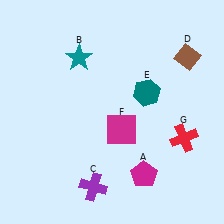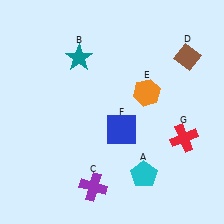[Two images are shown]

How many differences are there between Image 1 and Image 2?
There are 3 differences between the two images.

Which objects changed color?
A changed from magenta to cyan. E changed from teal to orange. F changed from magenta to blue.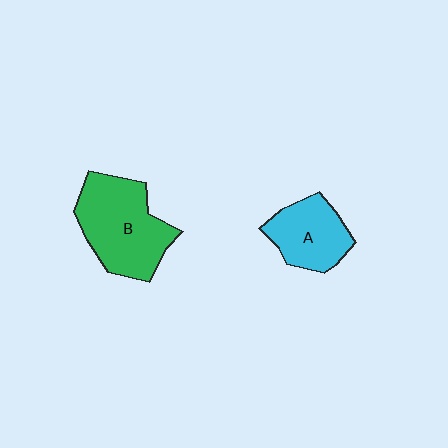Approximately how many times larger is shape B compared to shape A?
Approximately 1.5 times.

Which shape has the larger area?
Shape B (green).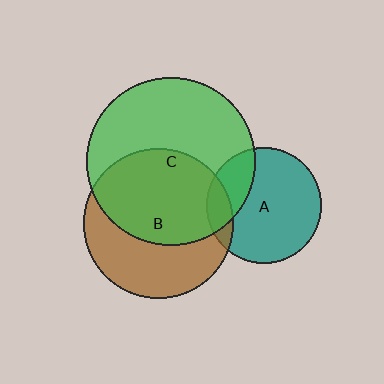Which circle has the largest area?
Circle C (green).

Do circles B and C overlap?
Yes.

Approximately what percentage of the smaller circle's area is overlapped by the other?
Approximately 55%.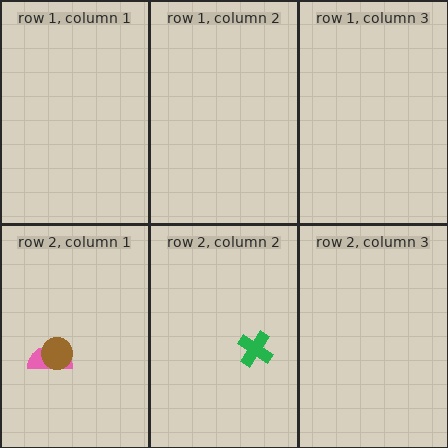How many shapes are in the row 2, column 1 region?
2.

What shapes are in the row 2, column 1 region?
The pink semicircle, the brown circle.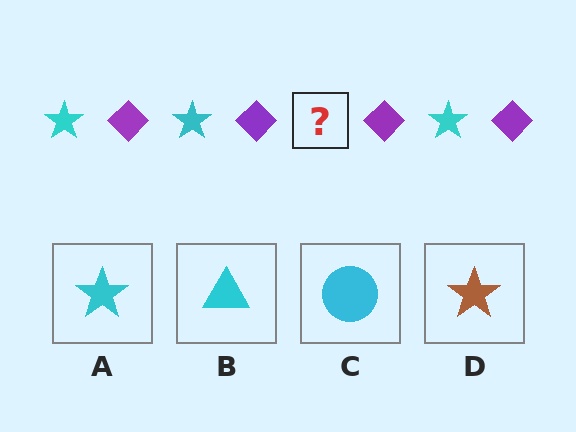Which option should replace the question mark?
Option A.